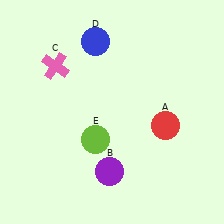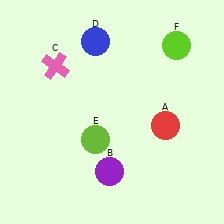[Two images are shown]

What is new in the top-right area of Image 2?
A lime circle (F) was added in the top-right area of Image 2.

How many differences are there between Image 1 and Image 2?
There is 1 difference between the two images.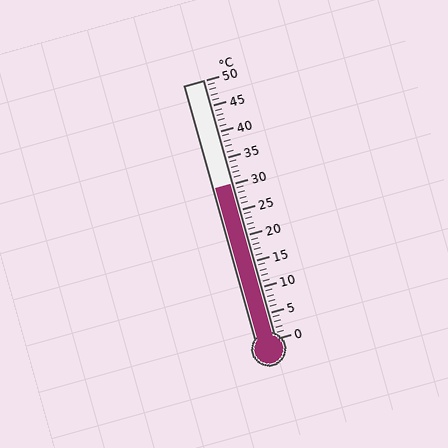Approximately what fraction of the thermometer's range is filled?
The thermometer is filled to approximately 60% of its range.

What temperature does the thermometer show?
The thermometer shows approximately 30°C.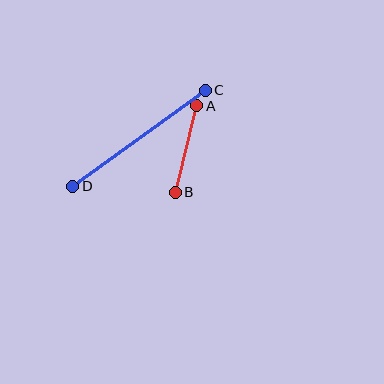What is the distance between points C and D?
The distance is approximately 164 pixels.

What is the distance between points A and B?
The distance is approximately 89 pixels.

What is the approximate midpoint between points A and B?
The midpoint is at approximately (186, 149) pixels.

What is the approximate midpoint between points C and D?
The midpoint is at approximately (139, 138) pixels.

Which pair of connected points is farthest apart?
Points C and D are farthest apart.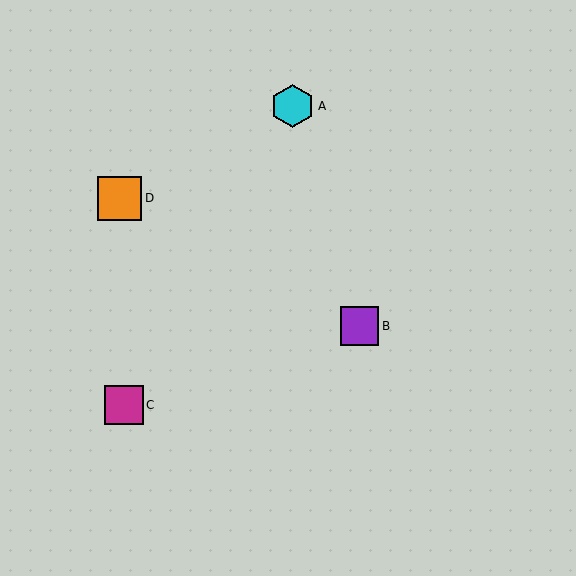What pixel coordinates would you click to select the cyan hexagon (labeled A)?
Click at (293, 106) to select the cyan hexagon A.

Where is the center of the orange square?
The center of the orange square is at (119, 198).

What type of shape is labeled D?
Shape D is an orange square.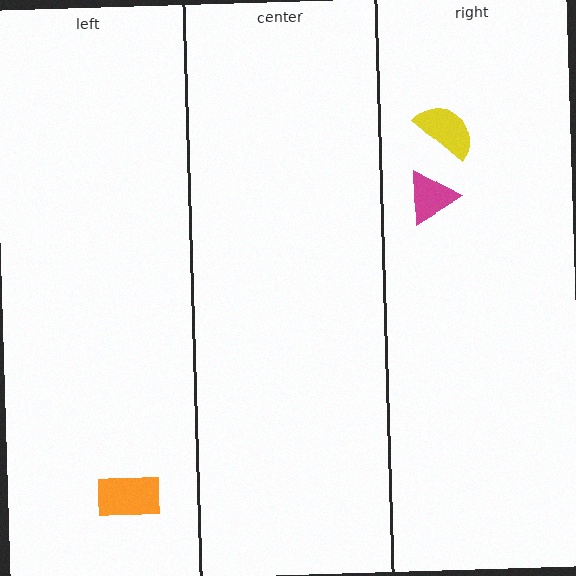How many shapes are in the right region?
2.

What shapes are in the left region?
The orange rectangle.